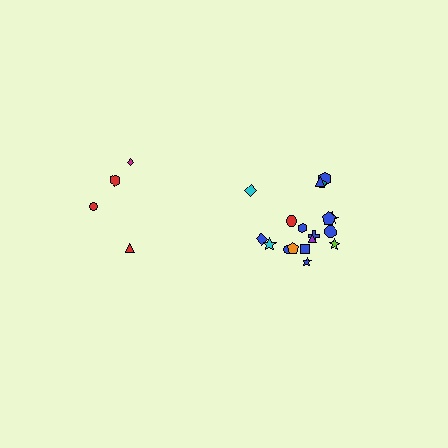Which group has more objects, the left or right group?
The right group.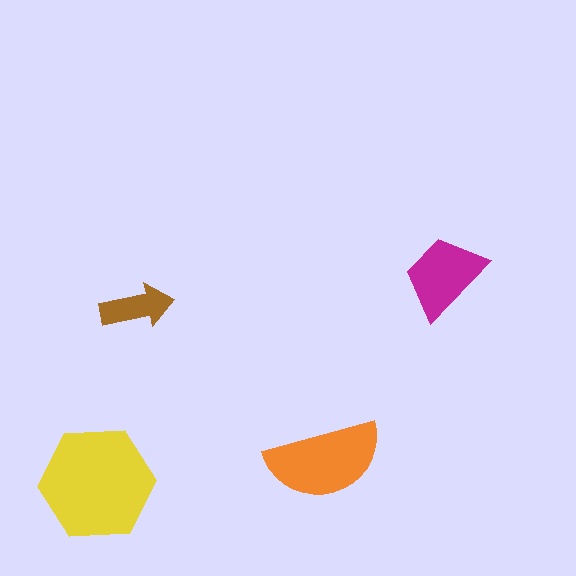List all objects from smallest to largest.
The brown arrow, the magenta trapezoid, the orange semicircle, the yellow hexagon.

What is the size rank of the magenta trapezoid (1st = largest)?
3rd.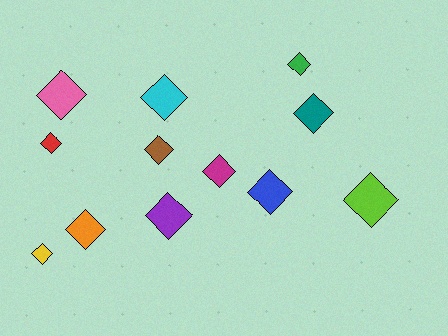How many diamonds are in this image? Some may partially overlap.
There are 12 diamonds.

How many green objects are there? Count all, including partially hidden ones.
There is 1 green object.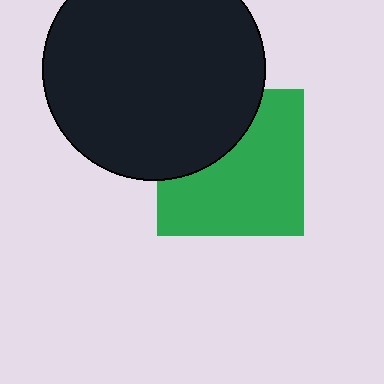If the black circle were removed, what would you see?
You would see the complete green square.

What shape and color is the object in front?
The object in front is a black circle.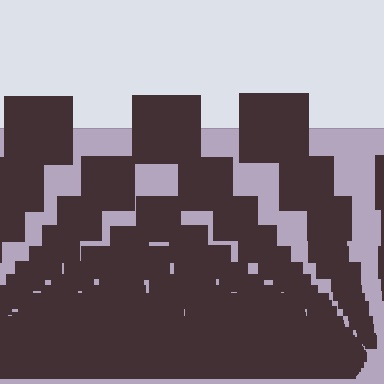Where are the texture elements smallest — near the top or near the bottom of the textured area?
Near the bottom.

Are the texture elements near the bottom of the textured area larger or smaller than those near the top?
Smaller. The gradient is inverted — elements near the bottom are smaller and denser.